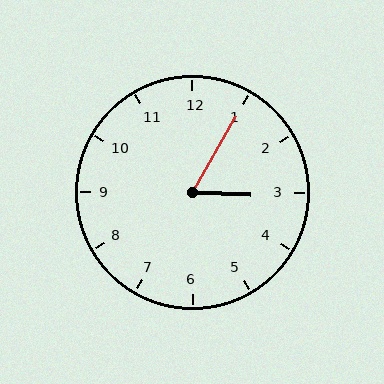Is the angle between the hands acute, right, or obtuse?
It is acute.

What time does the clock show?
3:05.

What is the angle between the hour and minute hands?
Approximately 62 degrees.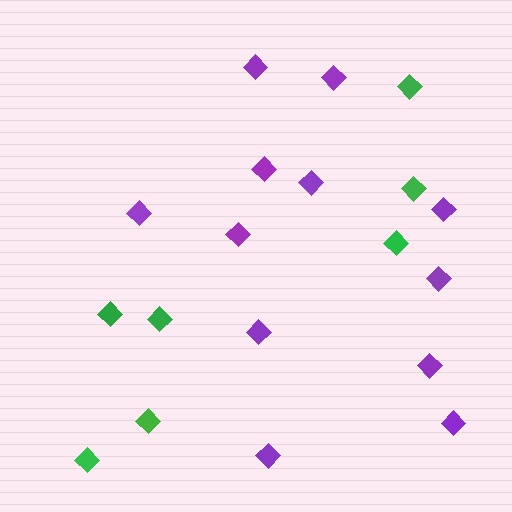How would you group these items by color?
There are 2 groups: one group of purple diamonds (12) and one group of green diamonds (7).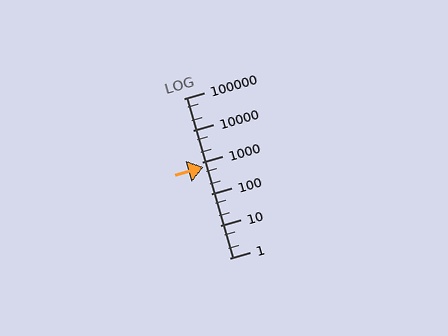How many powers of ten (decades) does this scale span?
The scale spans 5 decades, from 1 to 100000.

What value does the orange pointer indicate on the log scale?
The pointer indicates approximately 680.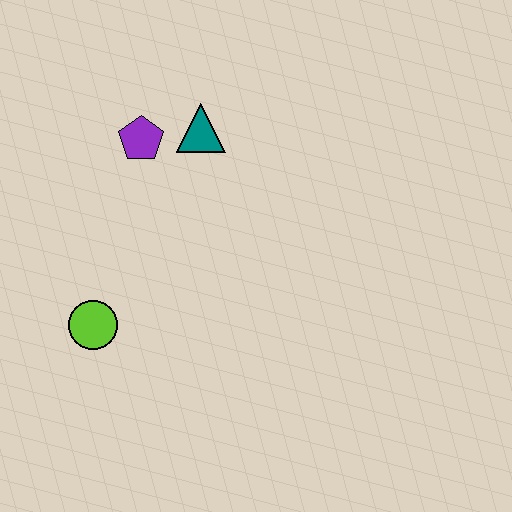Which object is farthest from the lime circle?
The teal triangle is farthest from the lime circle.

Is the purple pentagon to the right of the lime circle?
Yes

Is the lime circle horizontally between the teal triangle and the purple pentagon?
No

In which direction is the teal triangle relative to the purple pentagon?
The teal triangle is to the right of the purple pentagon.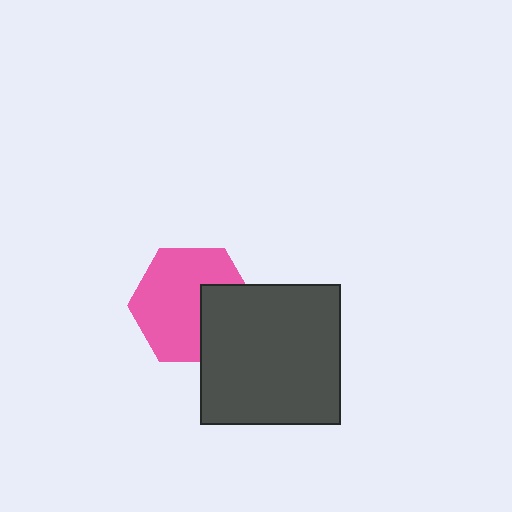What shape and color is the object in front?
The object in front is a dark gray square.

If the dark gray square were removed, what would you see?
You would see the complete pink hexagon.